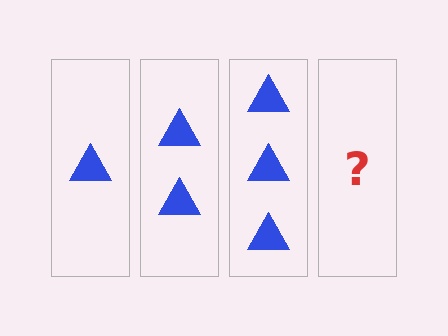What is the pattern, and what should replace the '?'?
The pattern is that each step adds one more triangle. The '?' should be 4 triangles.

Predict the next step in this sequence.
The next step is 4 triangles.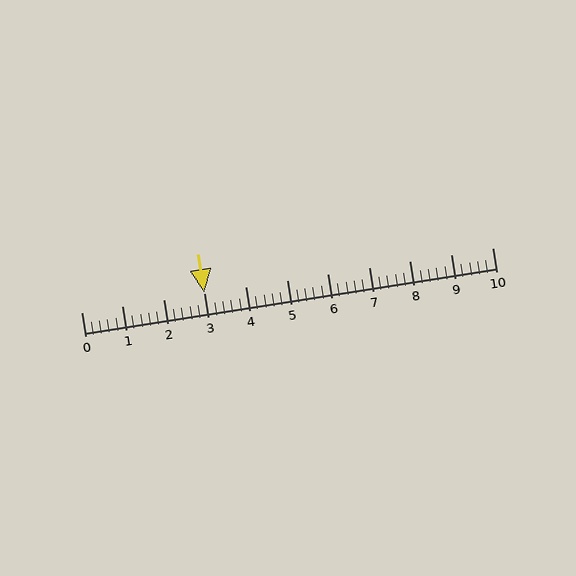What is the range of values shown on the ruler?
The ruler shows values from 0 to 10.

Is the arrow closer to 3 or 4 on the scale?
The arrow is closer to 3.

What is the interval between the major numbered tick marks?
The major tick marks are spaced 1 units apart.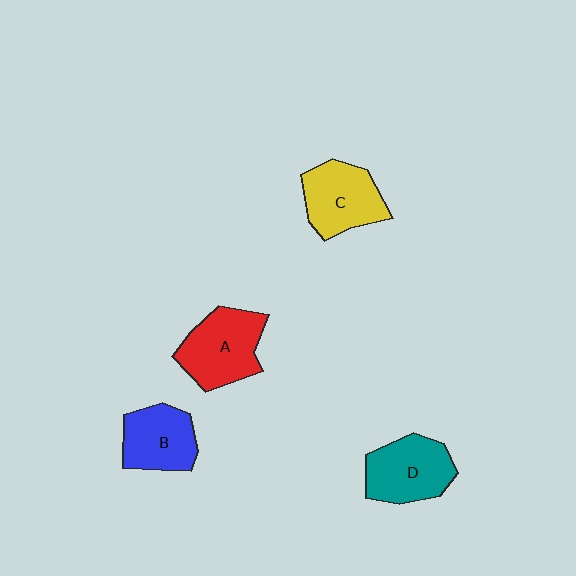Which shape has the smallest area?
Shape B (blue).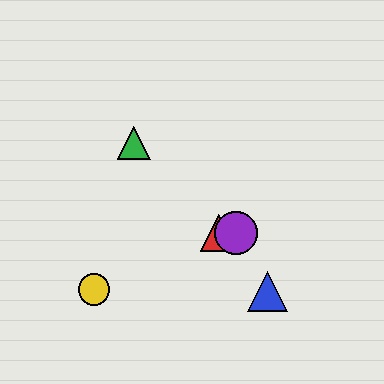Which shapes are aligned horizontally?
The red triangle, the purple circle are aligned horizontally.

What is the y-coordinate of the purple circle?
The purple circle is at y≈233.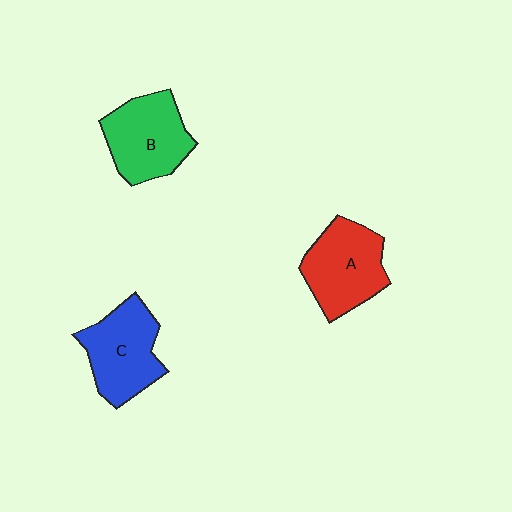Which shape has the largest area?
Shape A (red).